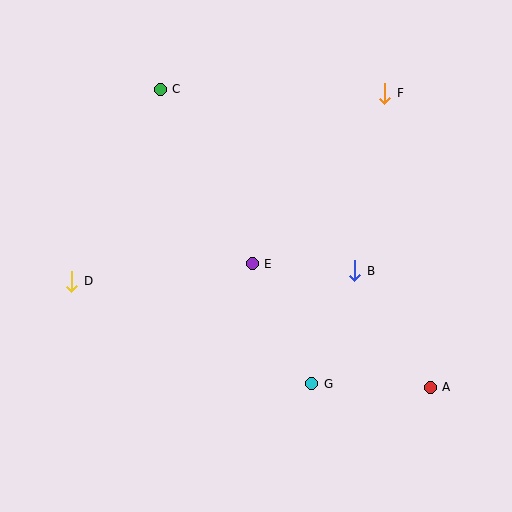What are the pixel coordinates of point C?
Point C is at (160, 89).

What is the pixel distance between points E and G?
The distance between E and G is 134 pixels.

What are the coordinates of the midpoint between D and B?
The midpoint between D and B is at (213, 276).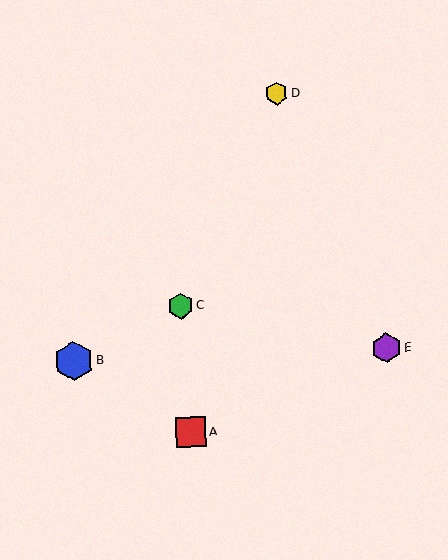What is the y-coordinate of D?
Object D is at y≈93.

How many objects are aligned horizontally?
2 objects (B, E) are aligned horizontally.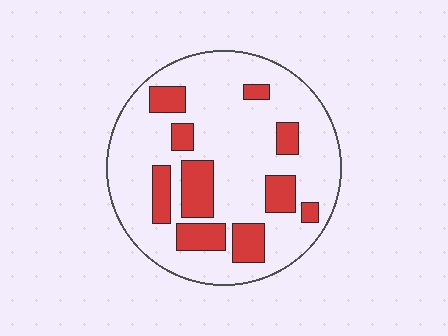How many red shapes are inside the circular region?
10.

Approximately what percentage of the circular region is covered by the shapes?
Approximately 25%.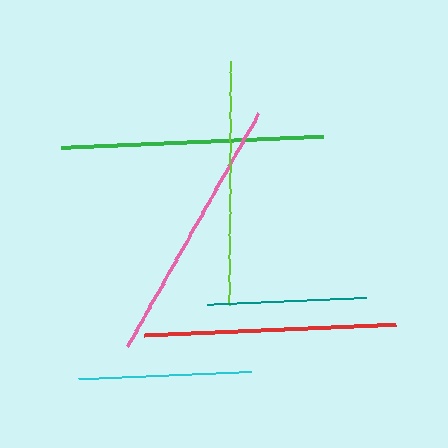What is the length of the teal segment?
The teal segment is approximately 159 pixels long.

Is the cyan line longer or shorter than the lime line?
The lime line is longer than the cyan line.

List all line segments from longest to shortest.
From longest to shortest: pink, green, red, lime, cyan, teal.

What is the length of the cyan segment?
The cyan segment is approximately 173 pixels long.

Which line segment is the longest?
The pink line is the longest at approximately 267 pixels.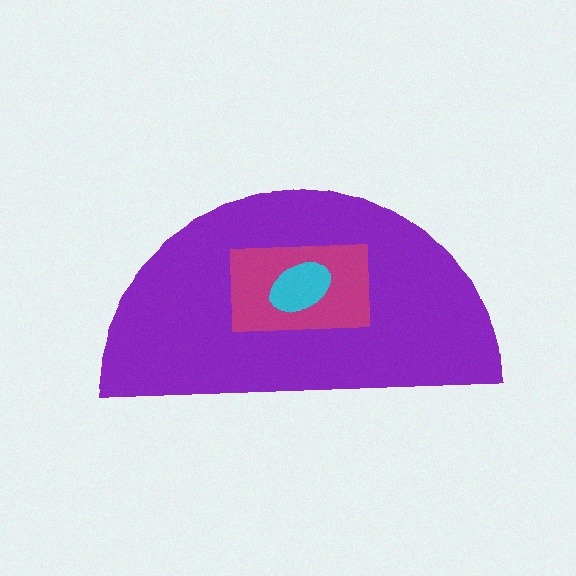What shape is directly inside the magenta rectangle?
The cyan ellipse.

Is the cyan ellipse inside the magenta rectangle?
Yes.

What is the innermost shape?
The cyan ellipse.